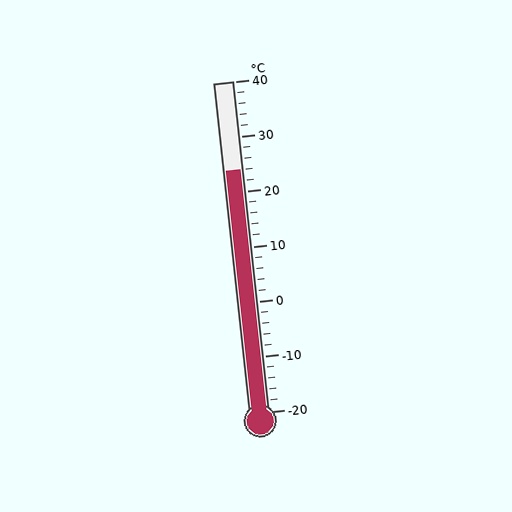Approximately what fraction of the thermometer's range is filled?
The thermometer is filled to approximately 75% of its range.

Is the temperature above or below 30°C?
The temperature is below 30°C.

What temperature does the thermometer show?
The thermometer shows approximately 24°C.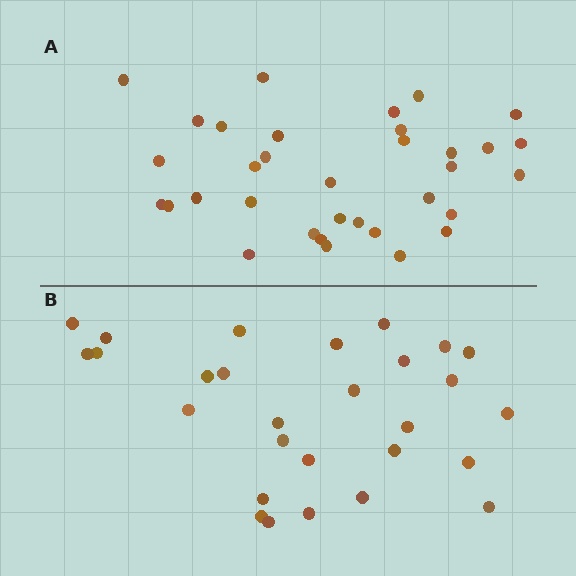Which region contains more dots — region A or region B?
Region A (the top region) has more dots.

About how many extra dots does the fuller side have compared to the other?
Region A has about 6 more dots than region B.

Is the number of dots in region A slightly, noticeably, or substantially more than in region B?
Region A has only slightly more — the two regions are fairly close. The ratio is roughly 1.2 to 1.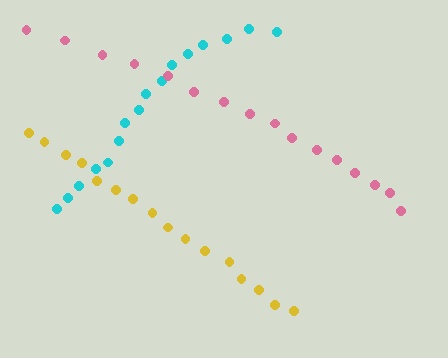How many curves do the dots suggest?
There are 3 distinct paths.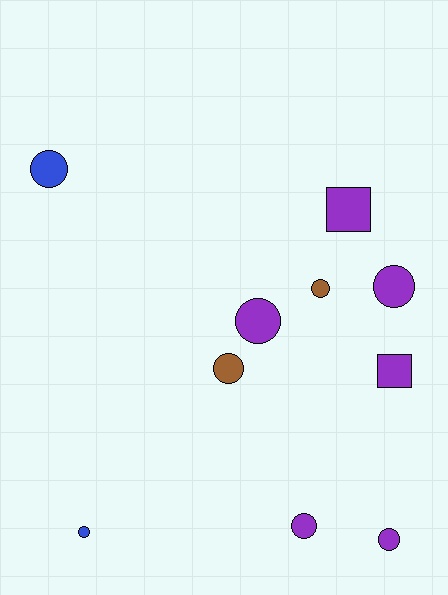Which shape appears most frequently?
Circle, with 8 objects.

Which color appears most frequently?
Purple, with 6 objects.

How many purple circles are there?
There are 4 purple circles.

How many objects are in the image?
There are 10 objects.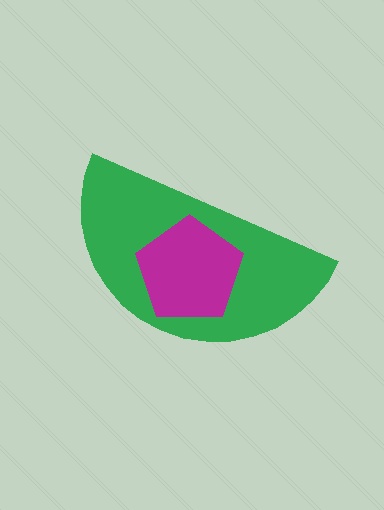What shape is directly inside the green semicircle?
The magenta pentagon.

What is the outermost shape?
The green semicircle.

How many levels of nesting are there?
2.